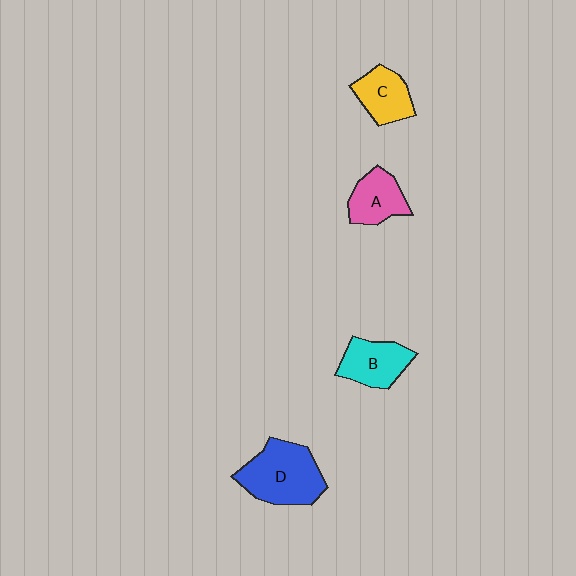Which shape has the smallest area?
Shape C (yellow).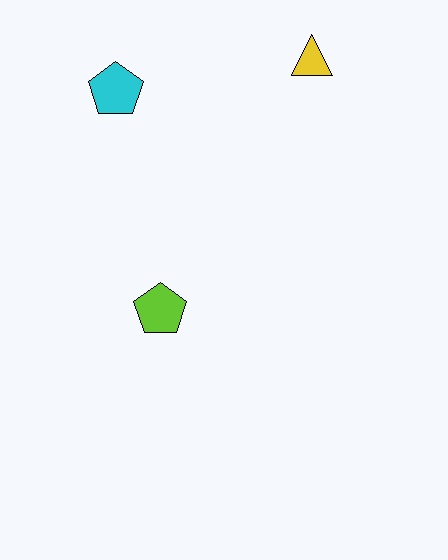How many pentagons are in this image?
There are 2 pentagons.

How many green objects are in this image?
There are no green objects.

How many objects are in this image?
There are 3 objects.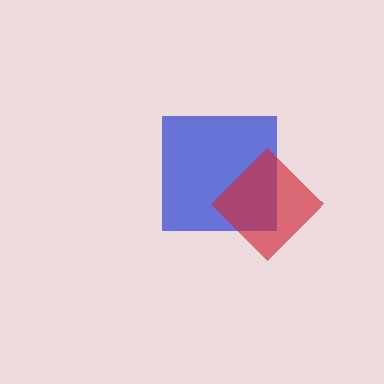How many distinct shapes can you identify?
There are 2 distinct shapes: a blue square, a red diamond.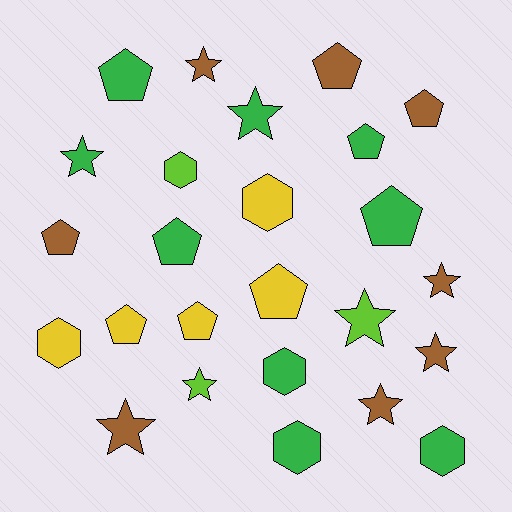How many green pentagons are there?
There are 4 green pentagons.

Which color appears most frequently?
Green, with 9 objects.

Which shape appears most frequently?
Pentagon, with 10 objects.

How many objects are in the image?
There are 25 objects.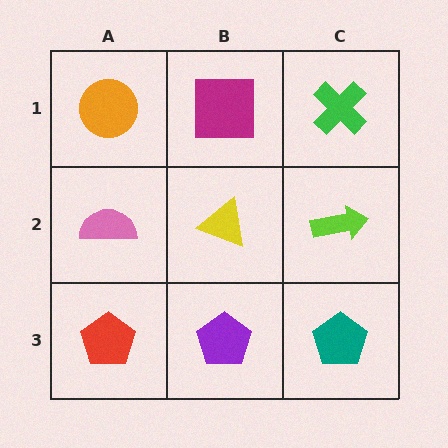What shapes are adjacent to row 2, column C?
A green cross (row 1, column C), a teal pentagon (row 3, column C), a yellow triangle (row 2, column B).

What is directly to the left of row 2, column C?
A yellow triangle.